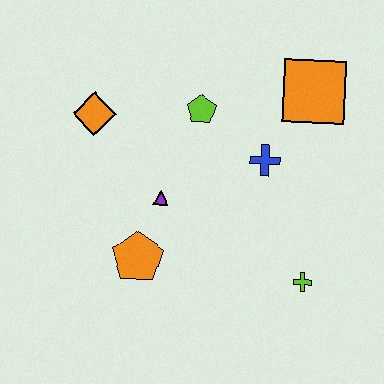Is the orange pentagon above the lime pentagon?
No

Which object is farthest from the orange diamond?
The lime cross is farthest from the orange diamond.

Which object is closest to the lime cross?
The blue cross is closest to the lime cross.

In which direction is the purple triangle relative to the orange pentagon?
The purple triangle is above the orange pentagon.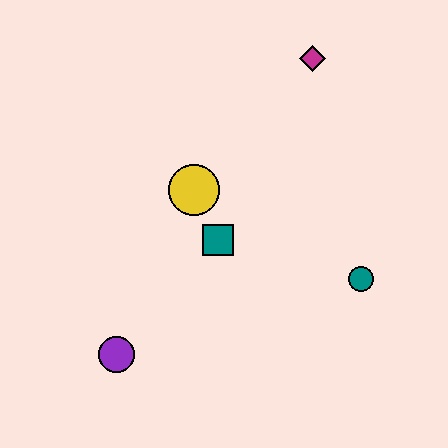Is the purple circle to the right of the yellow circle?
No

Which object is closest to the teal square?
The yellow circle is closest to the teal square.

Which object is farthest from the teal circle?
The purple circle is farthest from the teal circle.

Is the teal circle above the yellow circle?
No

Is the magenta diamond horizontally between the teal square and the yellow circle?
No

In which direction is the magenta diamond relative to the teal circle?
The magenta diamond is above the teal circle.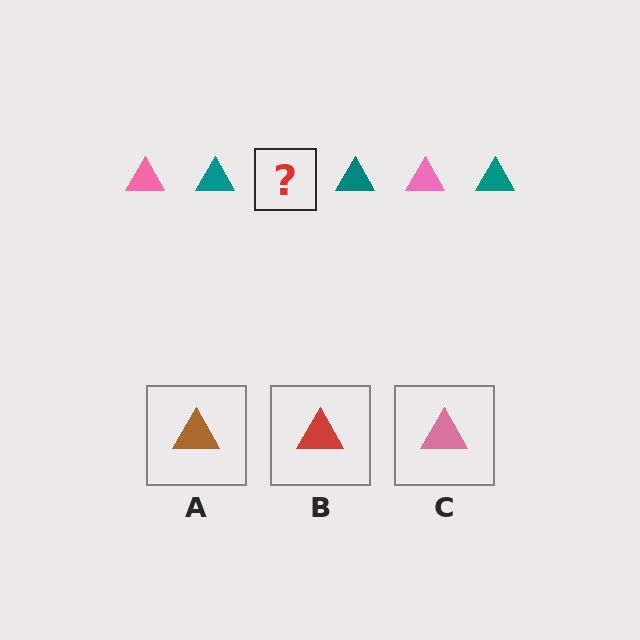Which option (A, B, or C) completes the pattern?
C.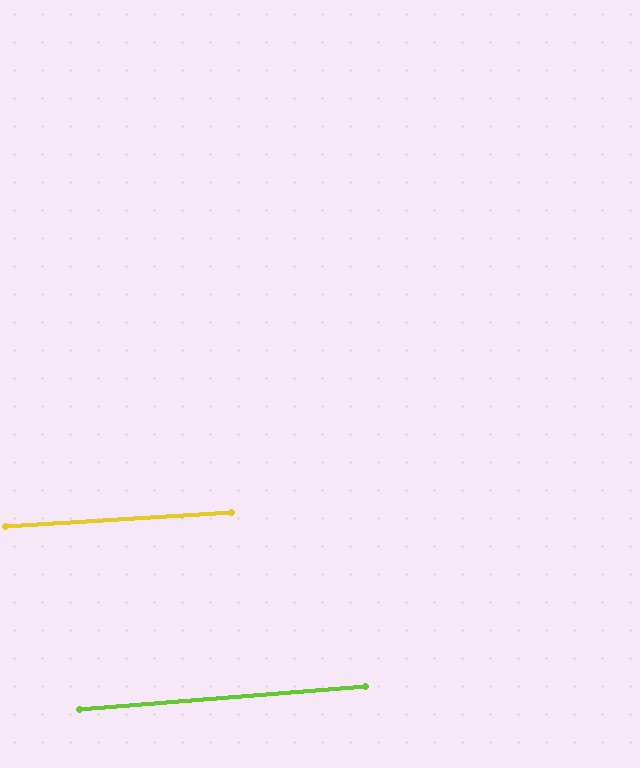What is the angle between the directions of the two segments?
Approximately 1 degree.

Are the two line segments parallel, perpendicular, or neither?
Parallel — their directions differ by only 0.8°.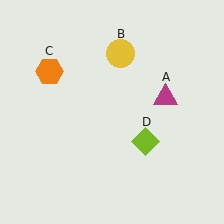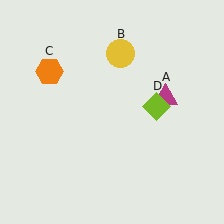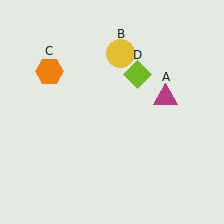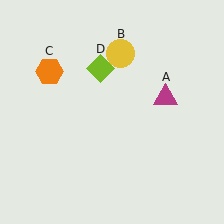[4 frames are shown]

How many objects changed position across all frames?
1 object changed position: lime diamond (object D).